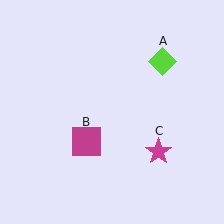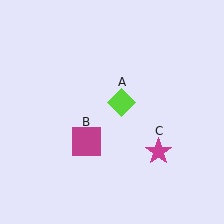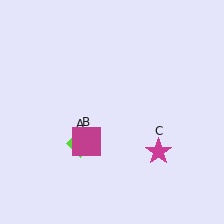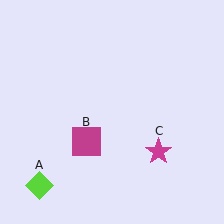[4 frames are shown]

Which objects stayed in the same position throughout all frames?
Magenta square (object B) and magenta star (object C) remained stationary.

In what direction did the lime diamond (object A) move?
The lime diamond (object A) moved down and to the left.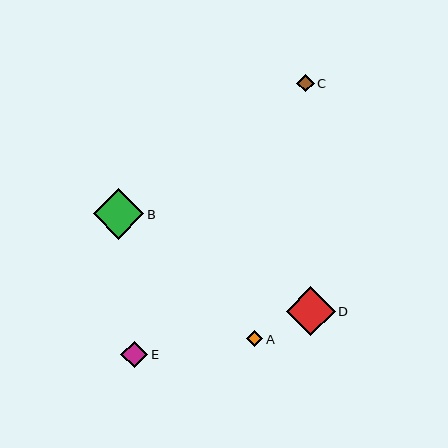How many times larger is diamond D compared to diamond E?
Diamond D is approximately 1.8 times the size of diamond E.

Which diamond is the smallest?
Diamond A is the smallest with a size of approximately 16 pixels.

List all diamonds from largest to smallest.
From largest to smallest: B, D, E, C, A.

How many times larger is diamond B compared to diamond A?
Diamond B is approximately 3.2 times the size of diamond A.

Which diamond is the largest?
Diamond B is the largest with a size of approximately 50 pixels.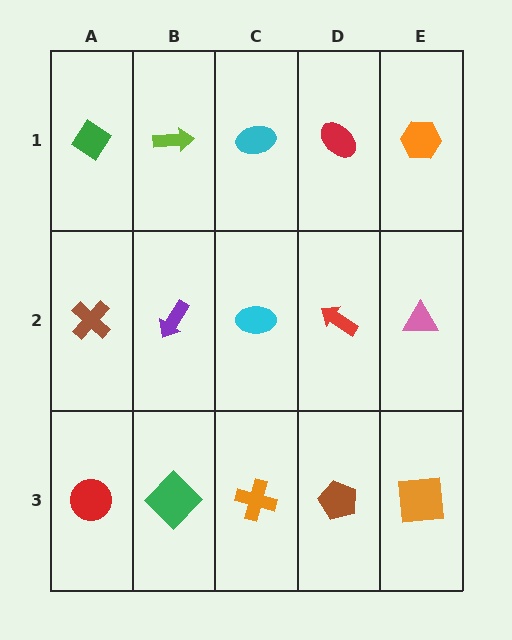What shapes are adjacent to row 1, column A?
A brown cross (row 2, column A), a lime arrow (row 1, column B).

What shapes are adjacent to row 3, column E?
A pink triangle (row 2, column E), a brown pentagon (row 3, column D).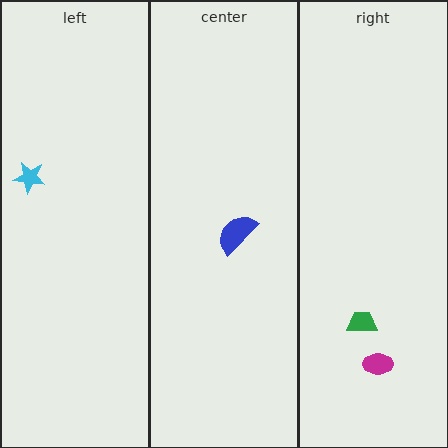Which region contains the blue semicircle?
The center region.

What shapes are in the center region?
The blue semicircle.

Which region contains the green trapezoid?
The right region.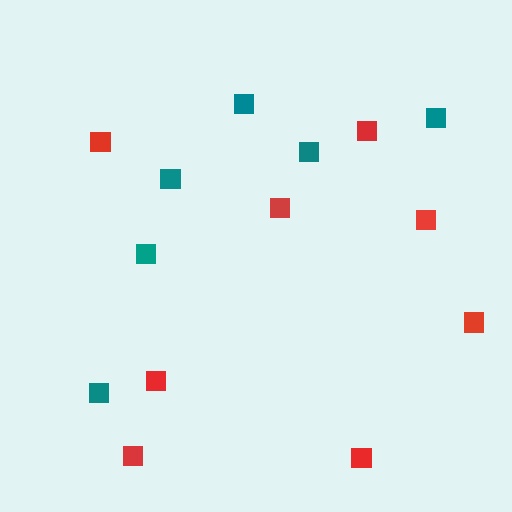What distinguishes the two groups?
There are 2 groups: one group of red squares (8) and one group of teal squares (6).